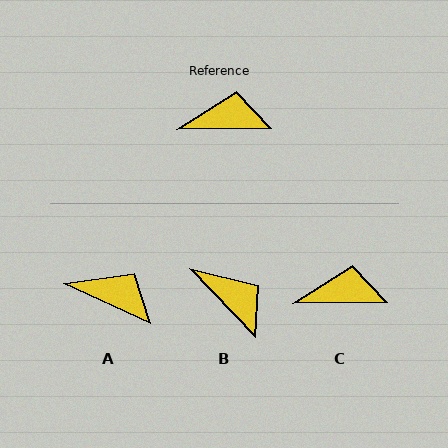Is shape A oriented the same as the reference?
No, it is off by about 25 degrees.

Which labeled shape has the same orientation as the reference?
C.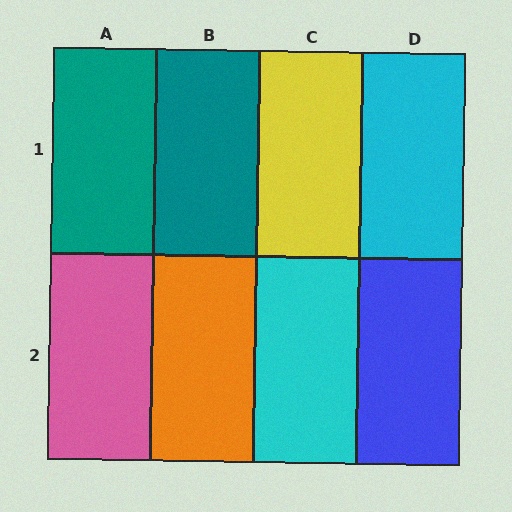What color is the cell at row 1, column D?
Cyan.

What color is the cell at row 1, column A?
Teal.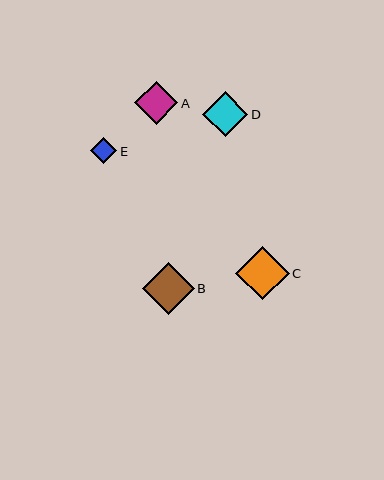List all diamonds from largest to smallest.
From largest to smallest: C, B, D, A, E.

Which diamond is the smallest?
Diamond E is the smallest with a size of approximately 26 pixels.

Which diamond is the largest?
Diamond C is the largest with a size of approximately 53 pixels.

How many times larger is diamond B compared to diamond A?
Diamond B is approximately 1.2 times the size of diamond A.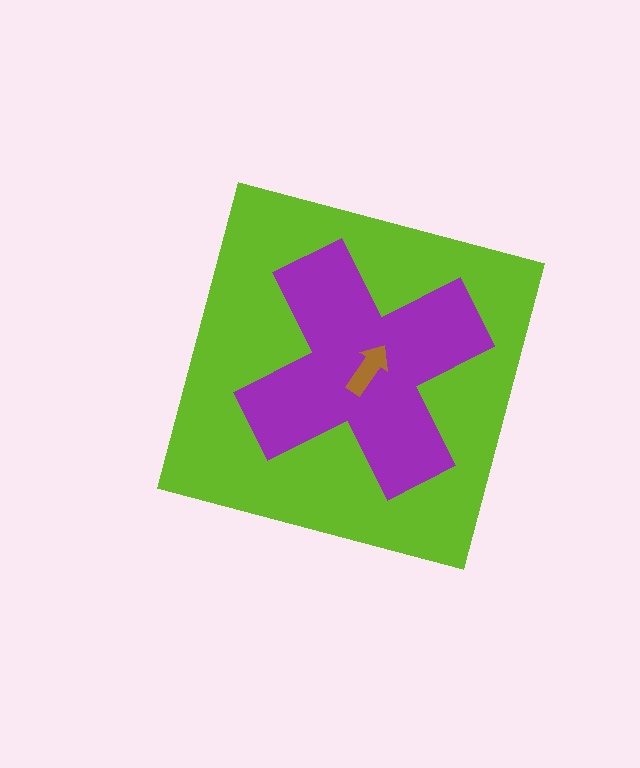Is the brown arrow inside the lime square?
Yes.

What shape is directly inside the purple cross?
The brown arrow.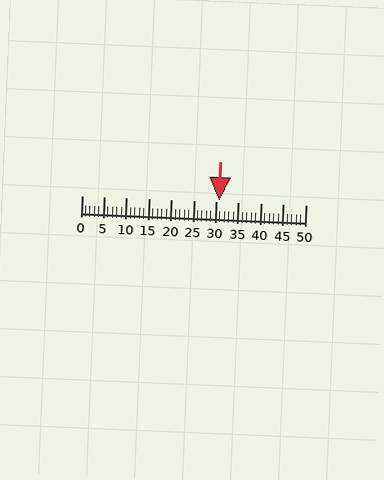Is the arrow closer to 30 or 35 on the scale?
The arrow is closer to 30.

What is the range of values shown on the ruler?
The ruler shows values from 0 to 50.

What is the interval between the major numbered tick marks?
The major tick marks are spaced 5 units apart.